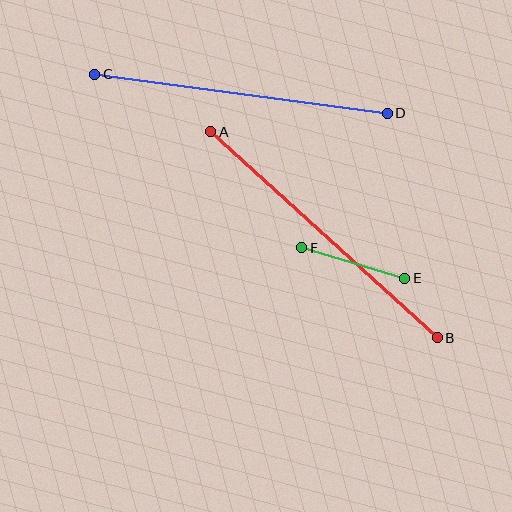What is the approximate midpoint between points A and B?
The midpoint is at approximately (324, 235) pixels.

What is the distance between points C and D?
The distance is approximately 295 pixels.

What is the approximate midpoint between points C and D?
The midpoint is at approximately (241, 94) pixels.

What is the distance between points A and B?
The distance is approximately 306 pixels.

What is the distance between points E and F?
The distance is approximately 107 pixels.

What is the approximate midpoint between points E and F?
The midpoint is at approximately (353, 263) pixels.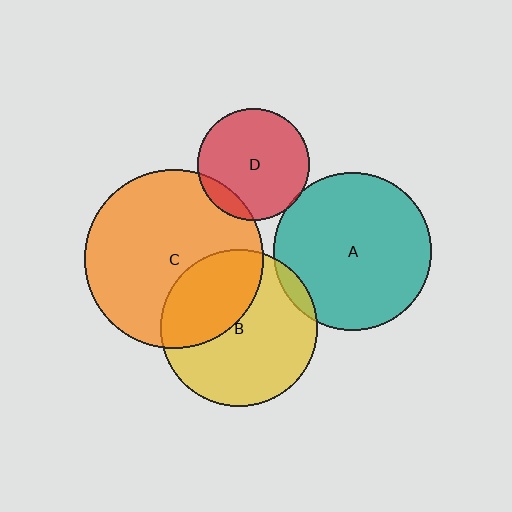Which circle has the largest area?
Circle C (orange).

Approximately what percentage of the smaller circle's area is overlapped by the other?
Approximately 5%.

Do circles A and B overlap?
Yes.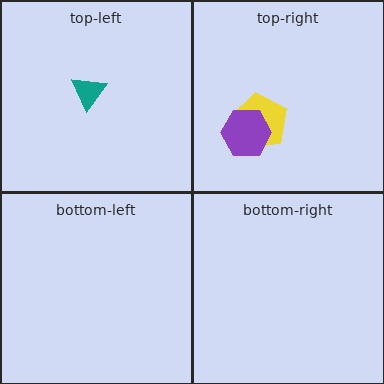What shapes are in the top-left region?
The teal triangle.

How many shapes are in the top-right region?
2.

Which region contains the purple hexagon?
The top-right region.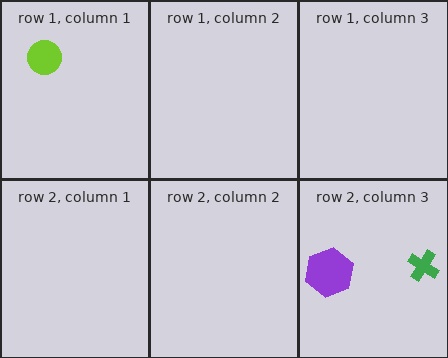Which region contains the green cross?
The row 2, column 3 region.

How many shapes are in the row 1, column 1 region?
1.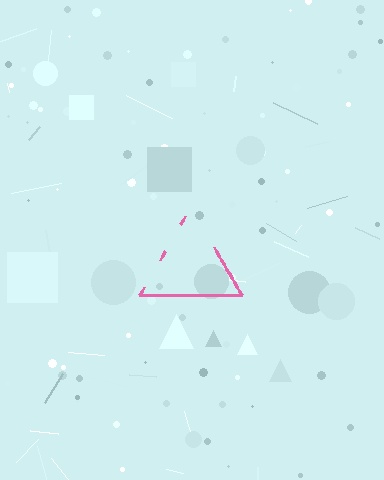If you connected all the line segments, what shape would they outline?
They would outline a triangle.